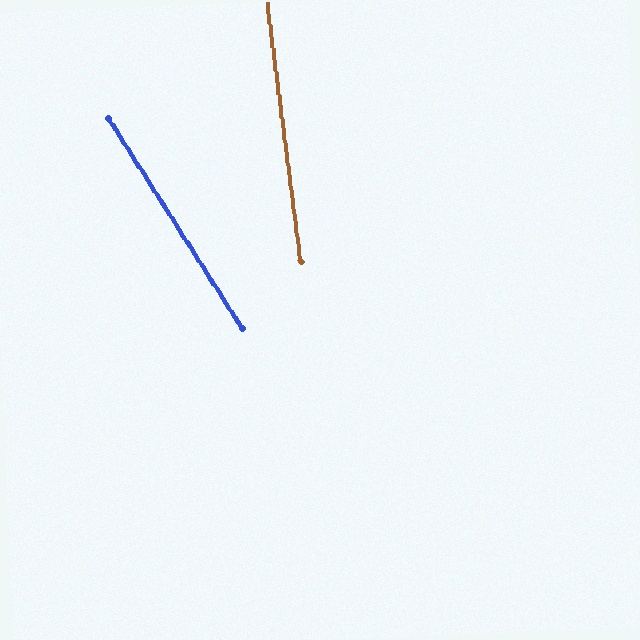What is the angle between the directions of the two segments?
Approximately 25 degrees.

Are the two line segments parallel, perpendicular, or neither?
Neither parallel nor perpendicular — they differ by about 25°.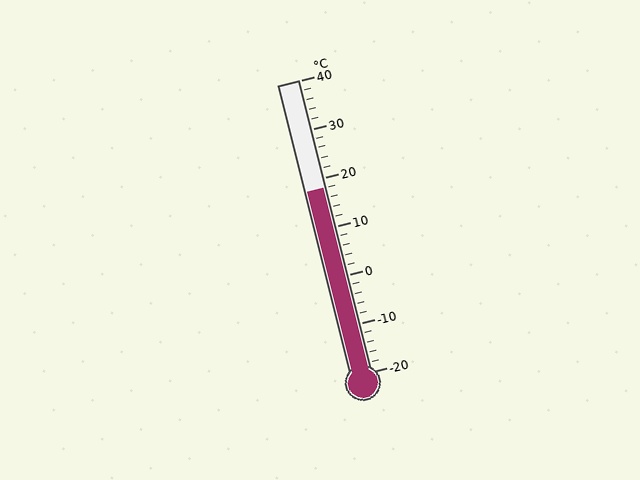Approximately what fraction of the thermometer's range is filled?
The thermometer is filled to approximately 65% of its range.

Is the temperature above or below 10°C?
The temperature is above 10°C.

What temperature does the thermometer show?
The thermometer shows approximately 18°C.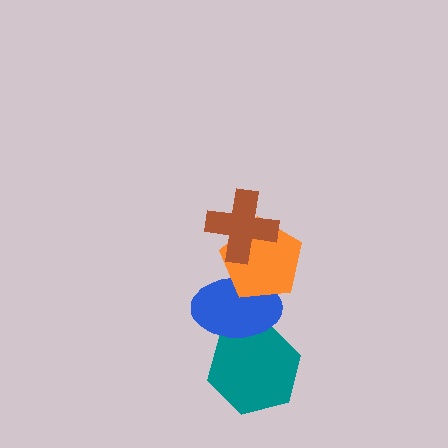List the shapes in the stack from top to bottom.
From top to bottom: the brown cross, the orange pentagon, the blue ellipse, the teal hexagon.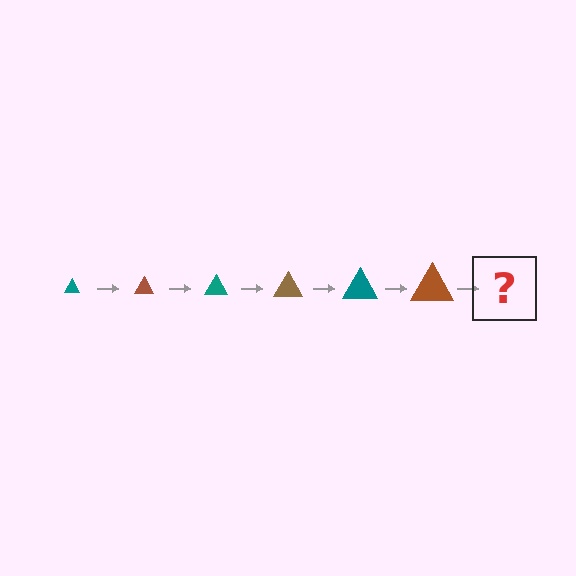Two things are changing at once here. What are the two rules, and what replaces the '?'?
The two rules are that the triangle grows larger each step and the color cycles through teal and brown. The '?' should be a teal triangle, larger than the previous one.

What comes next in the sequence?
The next element should be a teal triangle, larger than the previous one.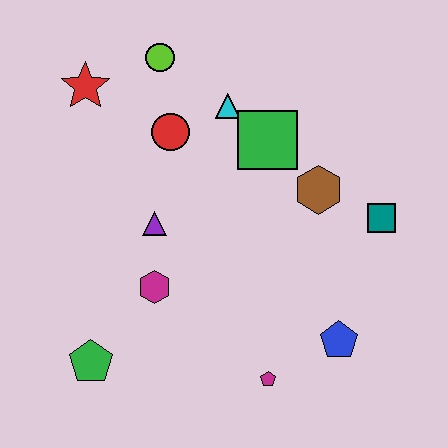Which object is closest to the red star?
The lime circle is closest to the red star.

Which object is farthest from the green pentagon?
The teal square is farthest from the green pentagon.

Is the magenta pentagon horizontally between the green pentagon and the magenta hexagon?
No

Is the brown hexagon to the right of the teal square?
No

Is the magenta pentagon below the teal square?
Yes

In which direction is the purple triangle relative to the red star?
The purple triangle is below the red star.